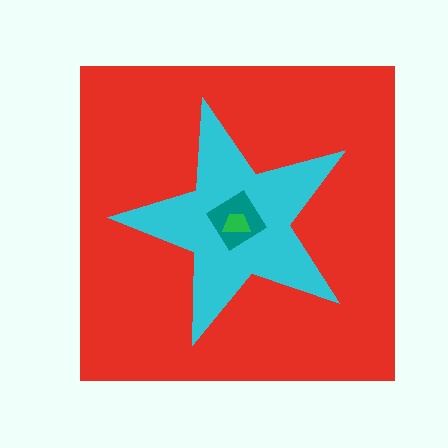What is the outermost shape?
The red square.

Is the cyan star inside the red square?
Yes.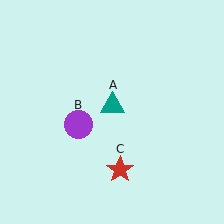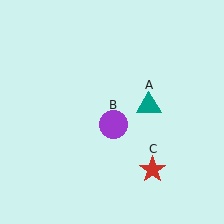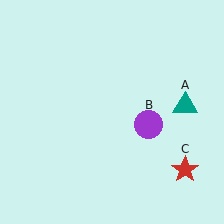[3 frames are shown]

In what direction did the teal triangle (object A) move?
The teal triangle (object A) moved right.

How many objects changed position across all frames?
3 objects changed position: teal triangle (object A), purple circle (object B), red star (object C).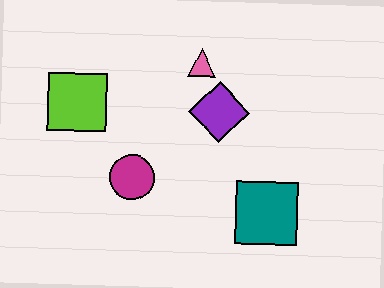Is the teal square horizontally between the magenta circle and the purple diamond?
No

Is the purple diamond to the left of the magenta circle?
No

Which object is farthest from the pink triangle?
The teal square is farthest from the pink triangle.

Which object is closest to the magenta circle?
The lime square is closest to the magenta circle.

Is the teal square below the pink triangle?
Yes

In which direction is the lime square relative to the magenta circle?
The lime square is above the magenta circle.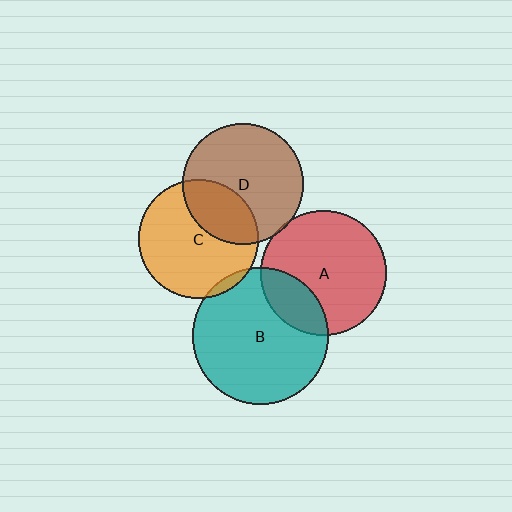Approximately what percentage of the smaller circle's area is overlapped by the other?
Approximately 30%.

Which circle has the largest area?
Circle B (teal).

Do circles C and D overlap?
Yes.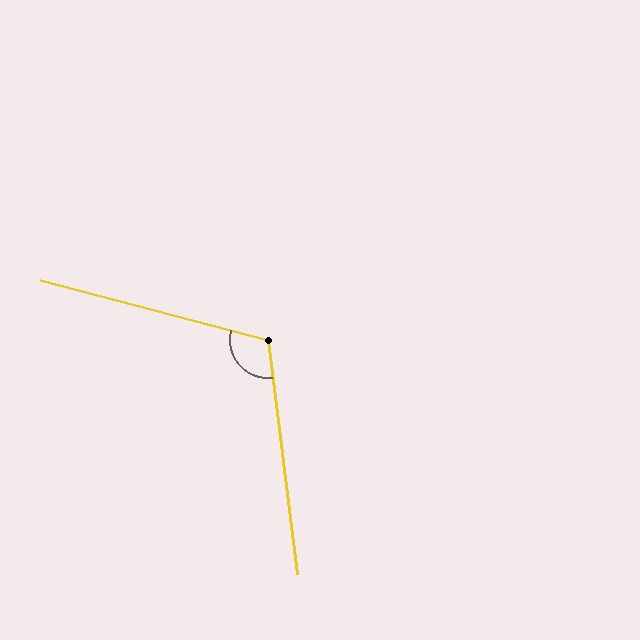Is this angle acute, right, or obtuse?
It is obtuse.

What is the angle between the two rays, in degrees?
Approximately 112 degrees.